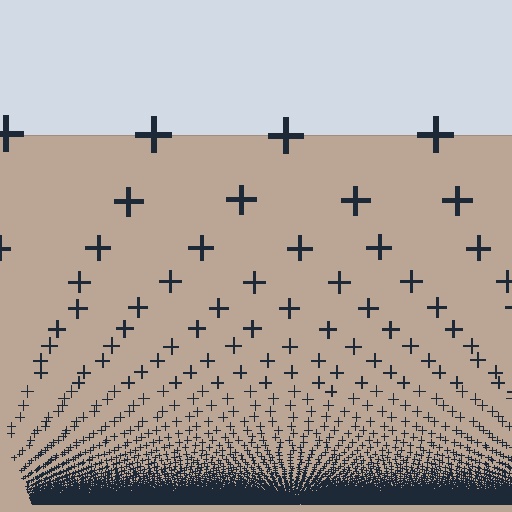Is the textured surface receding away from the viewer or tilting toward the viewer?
The surface appears to tilt toward the viewer. Texture elements get larger and sparser toward the top.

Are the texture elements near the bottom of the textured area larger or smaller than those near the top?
Smaller. The gradient is inverted — elements near the bottom are smaller and denser.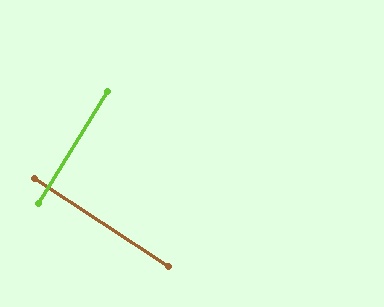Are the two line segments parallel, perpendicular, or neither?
Perpendicular — they meet at approximately 88°.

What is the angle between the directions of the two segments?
Approximately 88 degrees.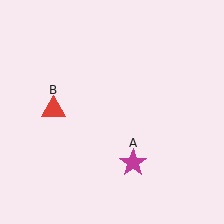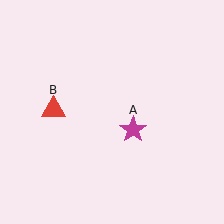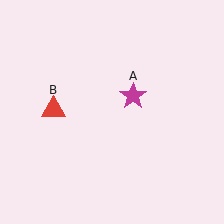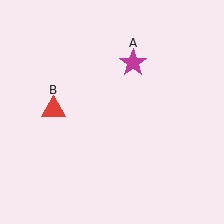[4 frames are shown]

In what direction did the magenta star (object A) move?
The magenta star (object A) moved up.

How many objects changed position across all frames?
1 object changed position: magenta star (object A).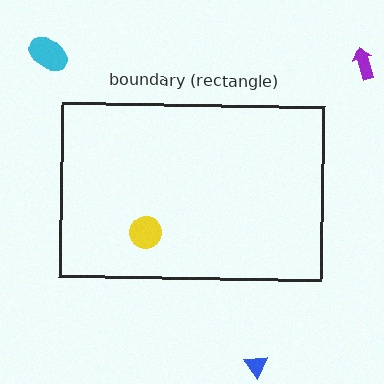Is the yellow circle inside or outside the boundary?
Inside.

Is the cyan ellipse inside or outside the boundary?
Outside.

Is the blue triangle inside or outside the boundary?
Outside.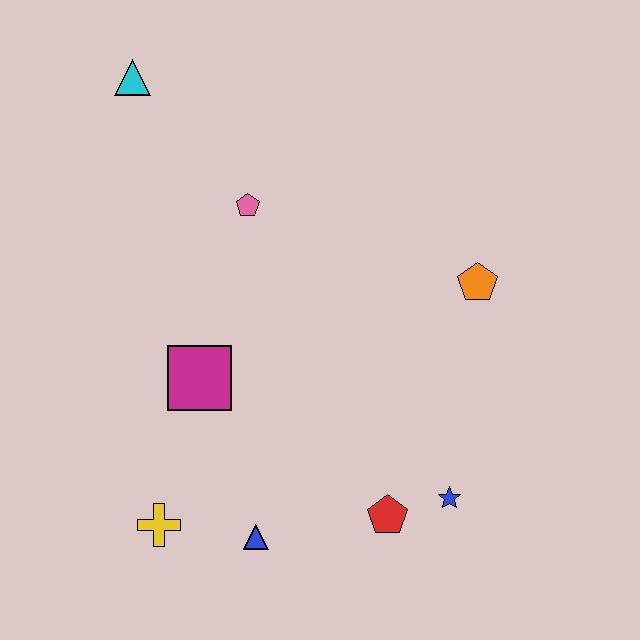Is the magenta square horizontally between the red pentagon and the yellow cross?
Yes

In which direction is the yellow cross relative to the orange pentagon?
The yellow cross is to the left of the orange pentagon.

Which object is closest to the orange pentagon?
The blue star is closest to the orange pentagon.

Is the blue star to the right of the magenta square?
Yes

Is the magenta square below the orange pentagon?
Yes